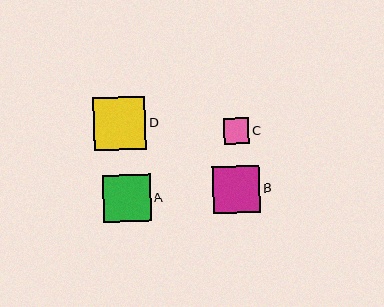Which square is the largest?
Square D is the largest with a size of approximately 52 pixels.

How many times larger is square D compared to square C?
Square D is approximately 2.0 times the size of square C.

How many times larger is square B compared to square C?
Square B is approximately 1.8 times the size of square C.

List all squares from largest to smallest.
From largest to smallest: D, A, B, C.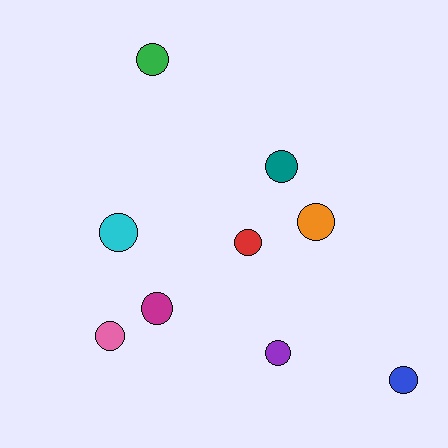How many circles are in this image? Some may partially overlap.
There are 9 circles.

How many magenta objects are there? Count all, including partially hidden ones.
There is 1 magenta object.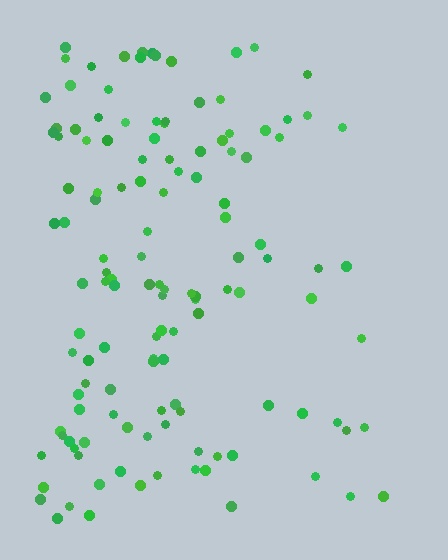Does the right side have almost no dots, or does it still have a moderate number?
Still a moderate number, just noticeably fewer than the left.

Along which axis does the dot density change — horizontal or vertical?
Horizontal.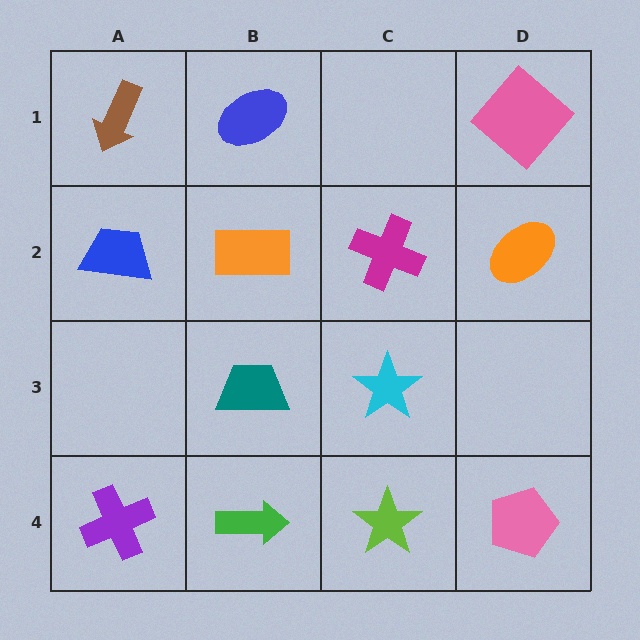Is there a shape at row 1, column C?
No, that cell is empty.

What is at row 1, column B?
A blue ellipse.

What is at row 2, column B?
An orange rectangle.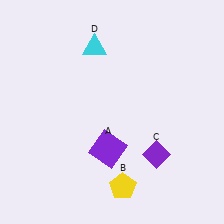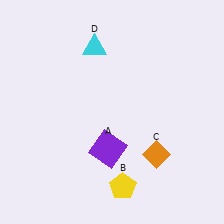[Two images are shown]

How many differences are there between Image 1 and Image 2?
There is 1 difference between the two images.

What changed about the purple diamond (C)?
In Image 1, C is purple. In Image 2, it changed to orange.